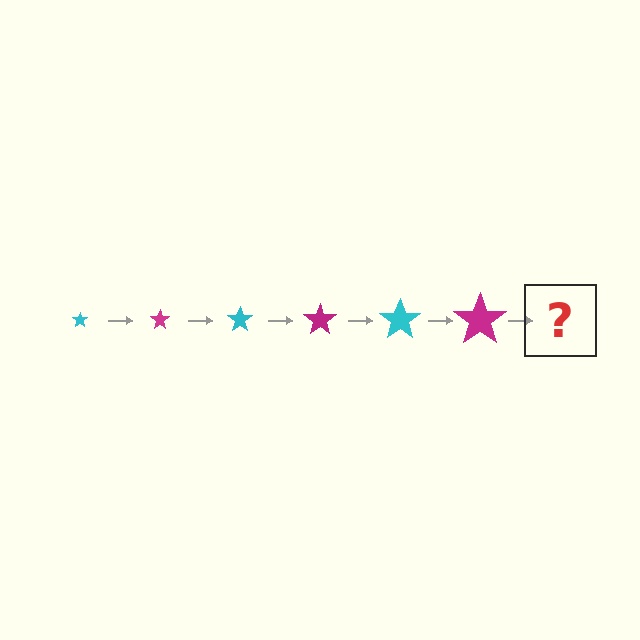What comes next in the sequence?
The next element should be a cyan star, larger than the previous one.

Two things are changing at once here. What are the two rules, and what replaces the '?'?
The two rules are that the star grows larger each step and the color cycles through cyan and magenta. The '?' should be a cyan star, larger than the previous one.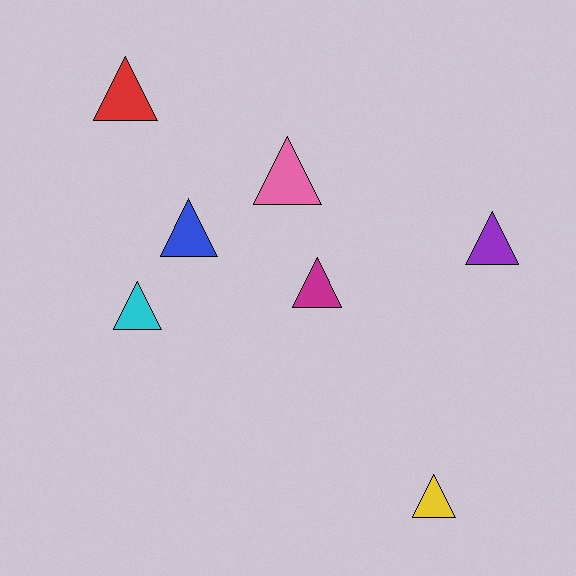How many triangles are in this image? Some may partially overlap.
There are 7 triangles.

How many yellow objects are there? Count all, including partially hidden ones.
There is 1 yellow object.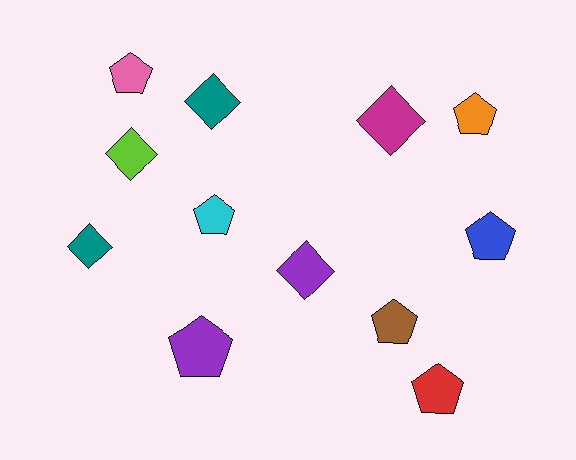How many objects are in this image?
There are 12 objects.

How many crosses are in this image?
There are no crosses.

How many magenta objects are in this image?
There is 1 magenta object.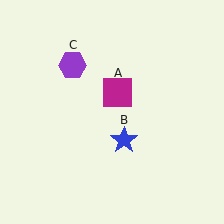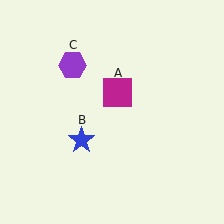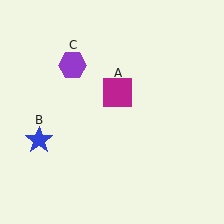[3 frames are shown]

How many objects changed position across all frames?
1 object changed position: blue star (object B).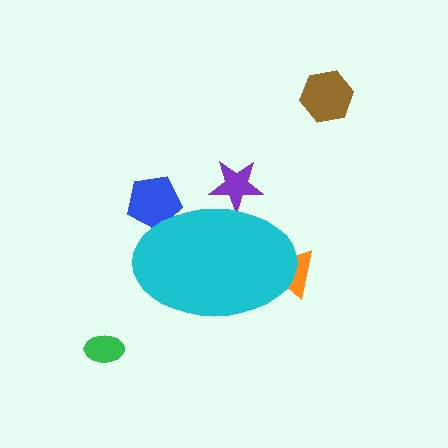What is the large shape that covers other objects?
A cyan ellipse.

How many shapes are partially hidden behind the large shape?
3 shapes are partially hidden.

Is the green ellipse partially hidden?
No, the green ellipse is fully visible.